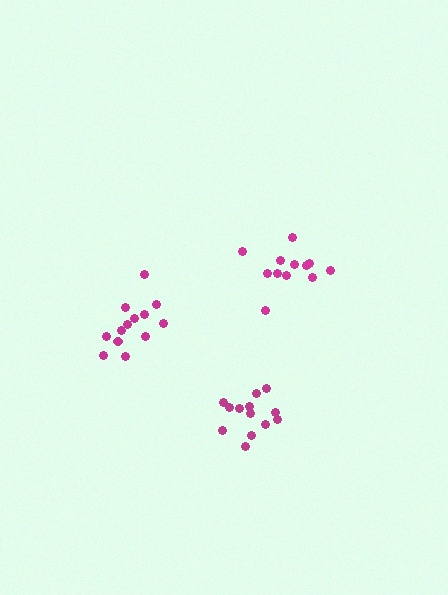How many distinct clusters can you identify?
There are 3 distinct clusters.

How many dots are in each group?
Group 1: 13 dots, Group 2: 12 dots, Group 3: 13 dots (38 total).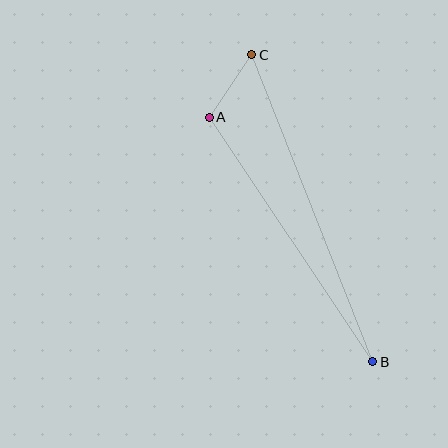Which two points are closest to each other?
Points A and C are closest to each other.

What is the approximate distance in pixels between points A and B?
The distance between A and B is approximately 294 pixels.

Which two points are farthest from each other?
Points B and C are farthest from each other.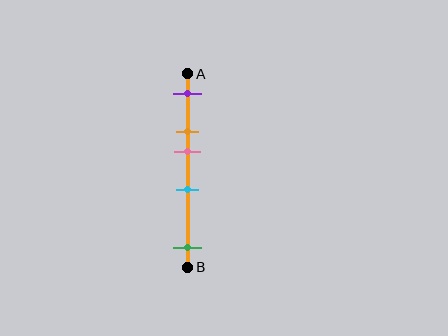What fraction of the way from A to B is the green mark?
The green mark is approximately 90% (0.9) of the way from A to B.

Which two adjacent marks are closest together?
The orange and pink marks are the closest adjacent pair.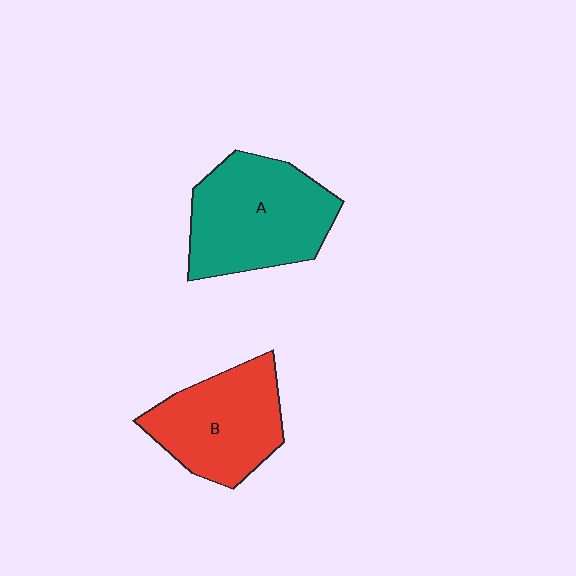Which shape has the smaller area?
Shape B (red).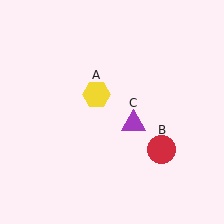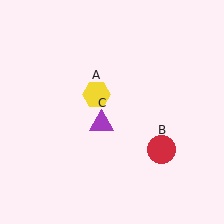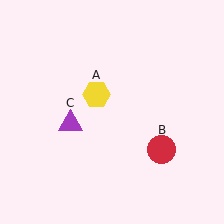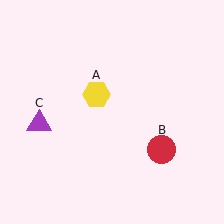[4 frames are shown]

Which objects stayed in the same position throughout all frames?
Yellow hexagon (object A) and red circle (object B) remained stationary.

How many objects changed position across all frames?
1 object changed position: purple triangle (object C).